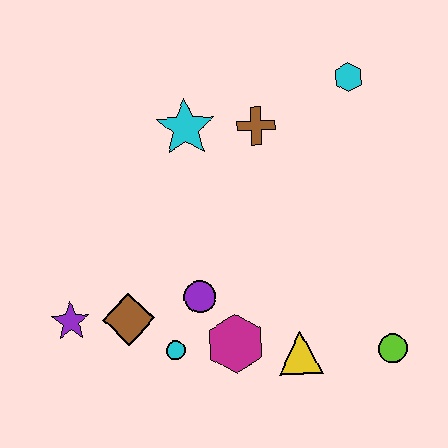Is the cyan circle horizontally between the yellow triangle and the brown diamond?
Yes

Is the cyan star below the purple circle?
No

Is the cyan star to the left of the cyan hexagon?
Yes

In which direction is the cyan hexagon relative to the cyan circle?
The cyan hexagon is above the cyan circle.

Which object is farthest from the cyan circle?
The cyan hexagon is farthest from the cyan circle.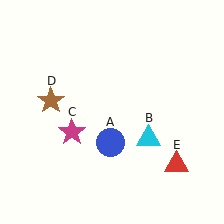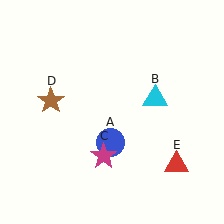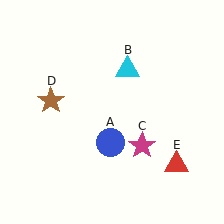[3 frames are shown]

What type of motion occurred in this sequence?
The cyan triangle (object B), magenta star (object C) rotated counterclockwise around the center of the scene.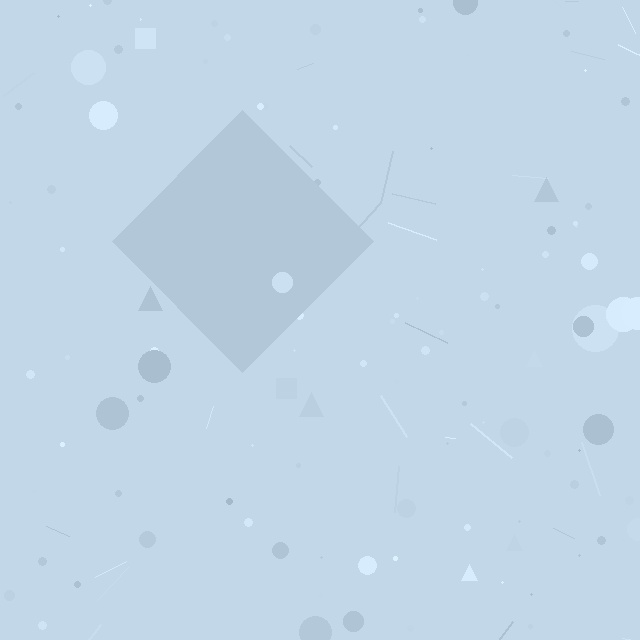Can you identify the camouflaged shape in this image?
The camouflaged shape is a diamond.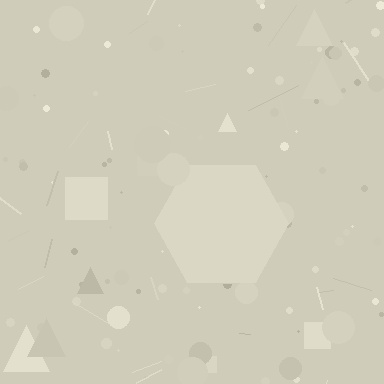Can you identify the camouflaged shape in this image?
The camouflaged shape is a hexagon.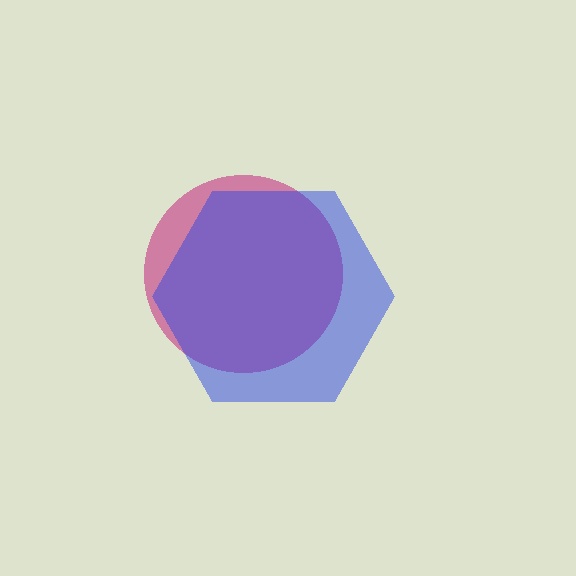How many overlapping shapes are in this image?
There are 2 overlapping shapes in the image.